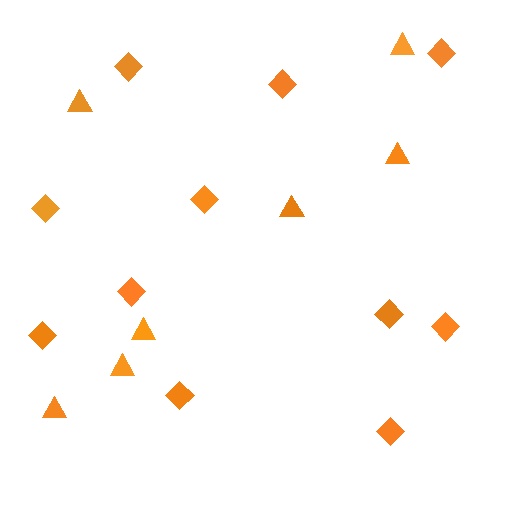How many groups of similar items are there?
There are 2 groups: one group of diamonds (11) and one group of triangles (7).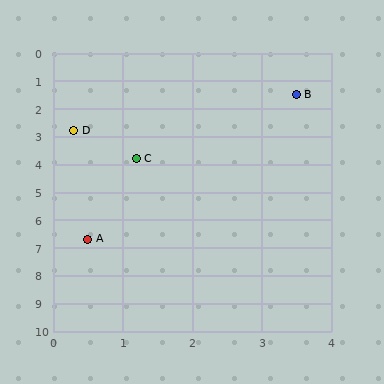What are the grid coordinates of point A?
Point A is at approximately (0.5, 6.7).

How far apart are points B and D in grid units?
Points B and D are about 3.5 grid units apart.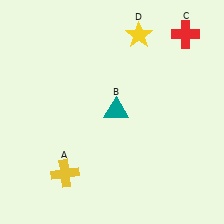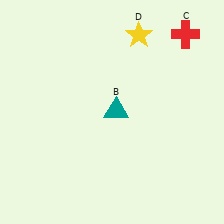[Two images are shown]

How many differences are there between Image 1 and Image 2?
There is 1 difference between the two images.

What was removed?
The yellow cross (A) was removed in Image 2.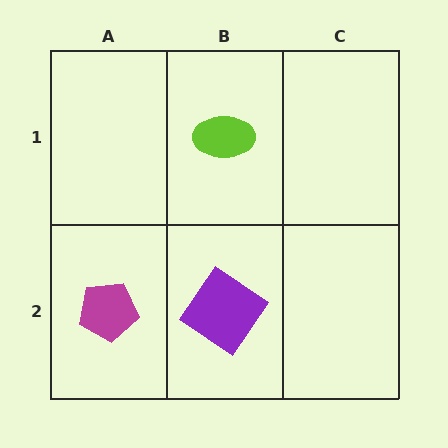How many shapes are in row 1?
1 shape.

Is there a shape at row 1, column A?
No, that cell is empty.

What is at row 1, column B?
A lime ellipse.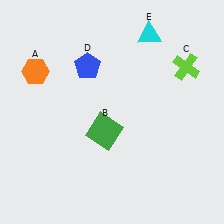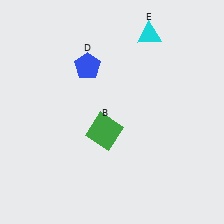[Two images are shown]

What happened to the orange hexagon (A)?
The orange hexagon (A) was removed in Image 2. It was in the top-left area of Image 1.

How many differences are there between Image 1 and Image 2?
There are 2 differences between the two images.